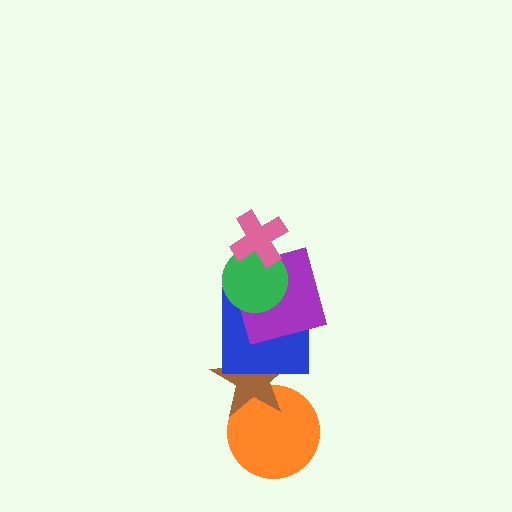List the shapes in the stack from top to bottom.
From top to bottom: the pink cross, the green circle, the purple square, the blue square, the brown star, the orange circle.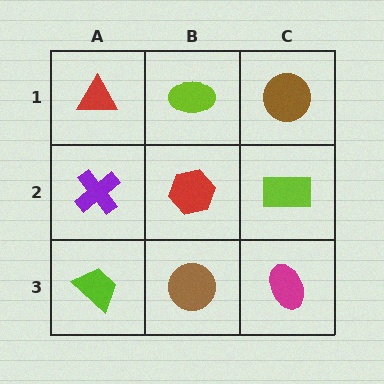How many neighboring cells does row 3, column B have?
3.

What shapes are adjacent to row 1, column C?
A lime rectangle (row 2, column C), a lime ellipse (row 1, column B).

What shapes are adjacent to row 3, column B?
A red hexagon (row 2, column B), a lime trapezoid (row 3, column A), a magenta ellipse (row 3, column C).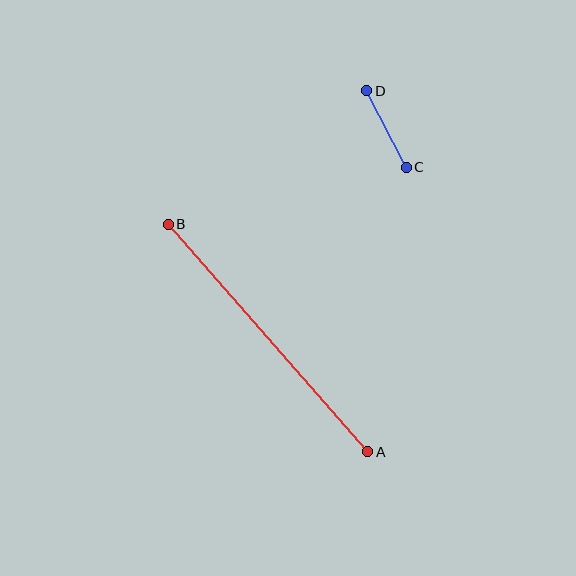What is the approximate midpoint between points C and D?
The midpoint is at approximately (386, 129) pixels.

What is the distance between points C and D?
The distance is approximately 86 pixels.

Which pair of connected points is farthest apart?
Points A and B are farthest apart.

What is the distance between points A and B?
The distance is approximately 303 pixels.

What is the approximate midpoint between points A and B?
The midpoint is at approximately (268, 338) pixels.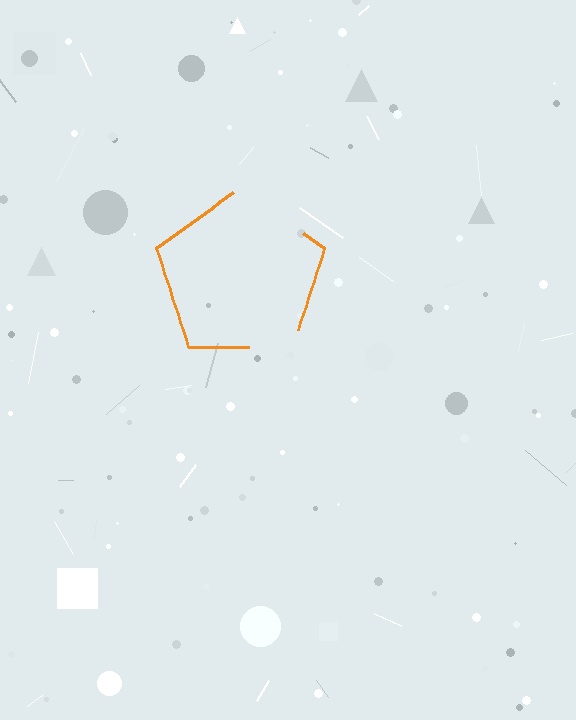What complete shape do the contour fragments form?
The contour fragments form a pentagon.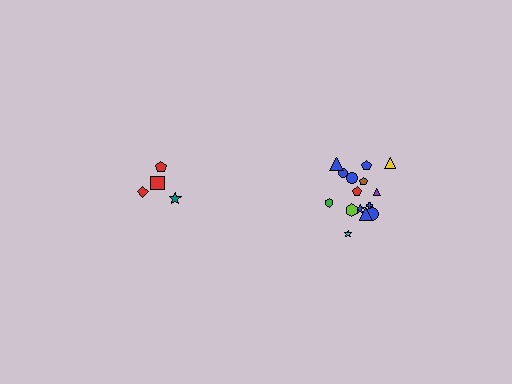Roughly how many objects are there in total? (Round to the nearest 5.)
Roughly 20 objects in total.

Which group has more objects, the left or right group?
The right group.